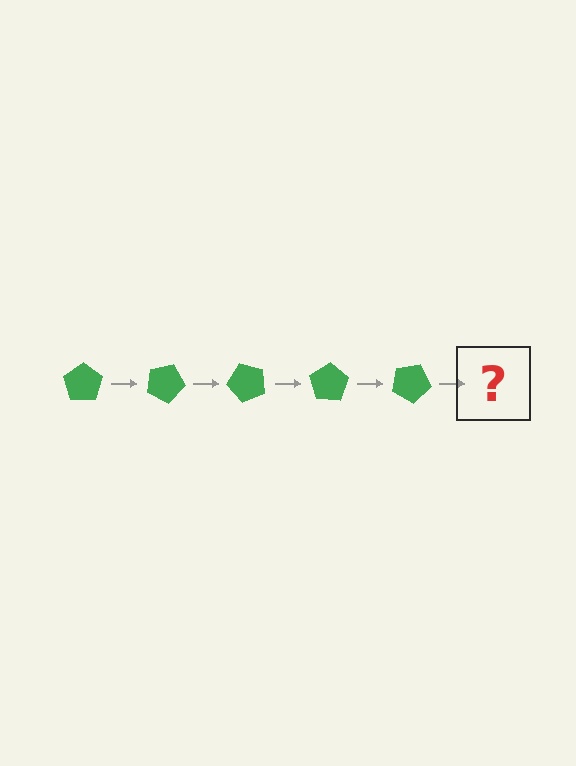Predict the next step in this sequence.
The next step is a green pentagon rotated 125 degrees.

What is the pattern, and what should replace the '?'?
The pattern is that the pentagon rotates 25 degrees each step. The '?' should be a green pentagon rotated 125 degrees.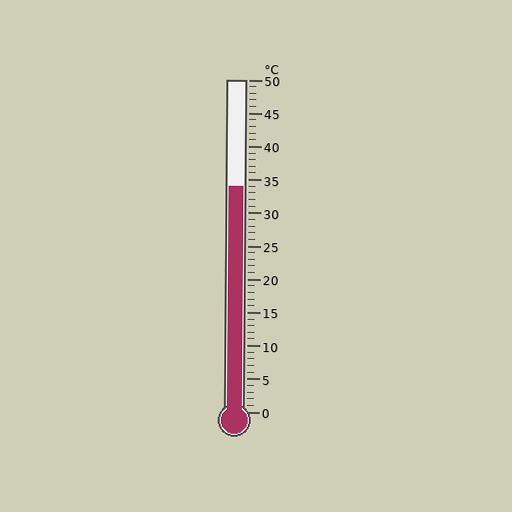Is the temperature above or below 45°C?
The temperature is below 45°C.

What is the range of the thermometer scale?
The thermometer scale ranges from 0°C to 50°C.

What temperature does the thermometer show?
The thermometer shows approximately 34°C.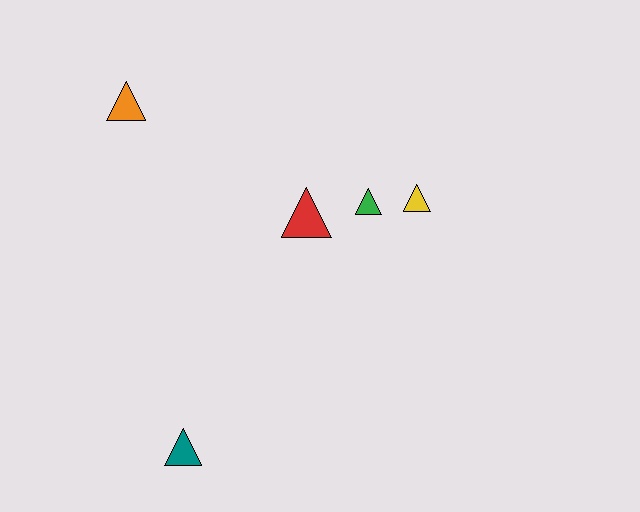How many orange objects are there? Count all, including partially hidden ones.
There is 1 orange object.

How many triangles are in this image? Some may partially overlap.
There are 5 triangles.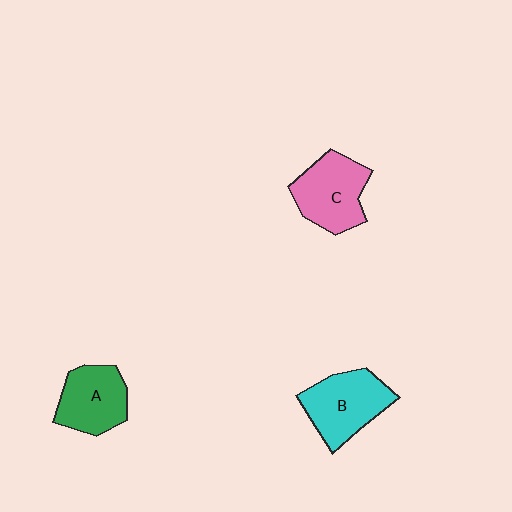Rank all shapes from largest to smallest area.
From largest to smallest: B (cyan), C (pink), A (green).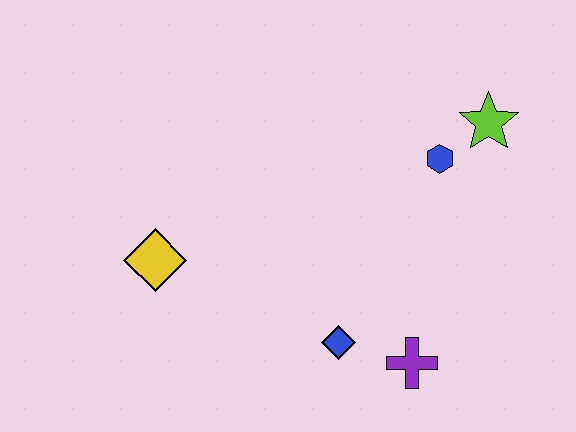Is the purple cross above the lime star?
No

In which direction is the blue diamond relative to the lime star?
The blue diamond is below the lime star.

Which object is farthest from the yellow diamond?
The lime star is farthest from the yellow diamond.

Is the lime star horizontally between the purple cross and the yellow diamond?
No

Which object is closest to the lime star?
The blue hexagon is closest to the lime star.